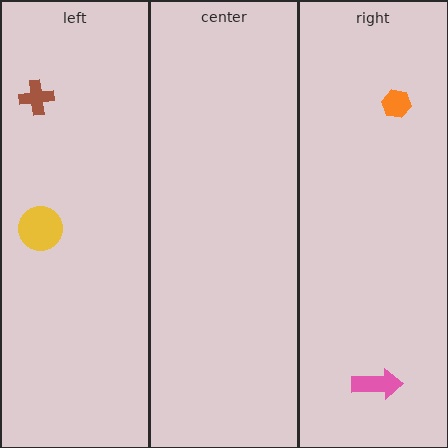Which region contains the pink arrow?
The right region.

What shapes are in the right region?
The orange hexagon, the pink arrow.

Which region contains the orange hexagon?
The right region.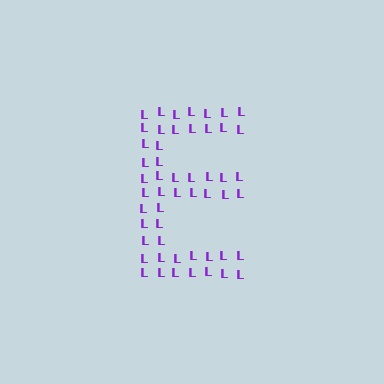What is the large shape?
The large shape is the letter E.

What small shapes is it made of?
It is made of small letter L's.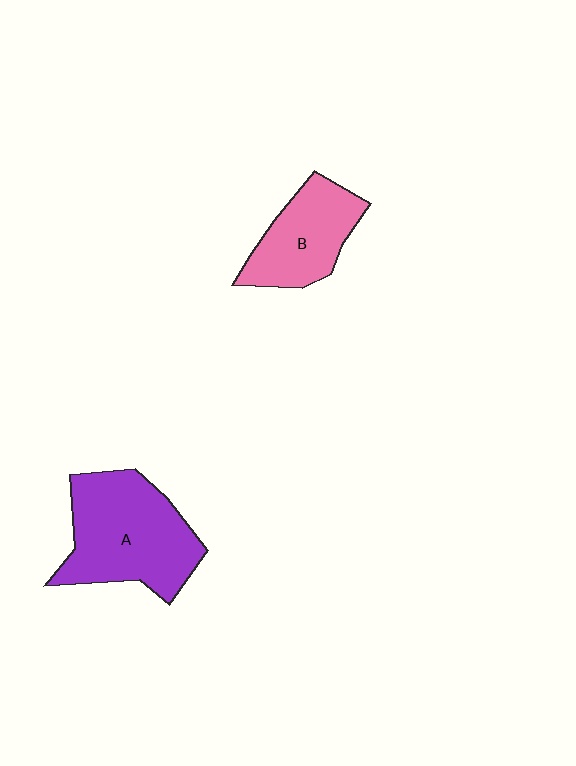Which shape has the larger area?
Shape A (purple).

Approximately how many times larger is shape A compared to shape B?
Approximately 1.5 times.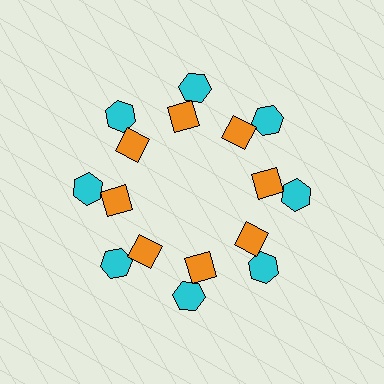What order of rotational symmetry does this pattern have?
This pattern has 8-fold rotational symmetry.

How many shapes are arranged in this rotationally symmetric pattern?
There are 16 shapes, arranged in 8 groups of 2.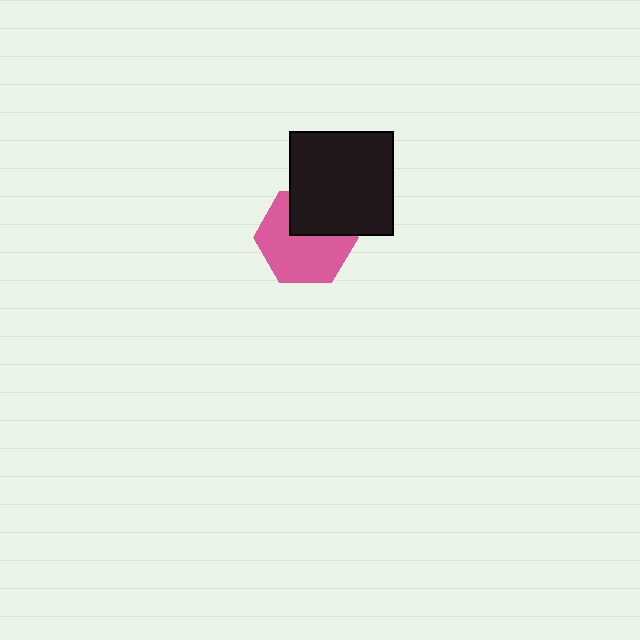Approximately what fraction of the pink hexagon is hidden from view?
Roughly 34% of the pink hexagon is hidden behind the black square.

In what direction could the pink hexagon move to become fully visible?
The pink hexagon could move down. That would shift it out from behind the black square entirely.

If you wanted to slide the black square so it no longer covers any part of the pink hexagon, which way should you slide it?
Slide it up — that is the most direct way to separate the two shapes.